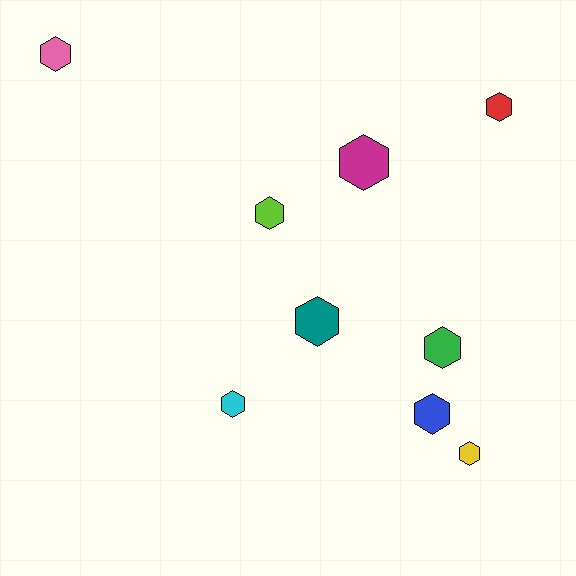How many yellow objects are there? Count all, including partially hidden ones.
There is 1 yellow object.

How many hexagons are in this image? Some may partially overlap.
There are 9 hexagons.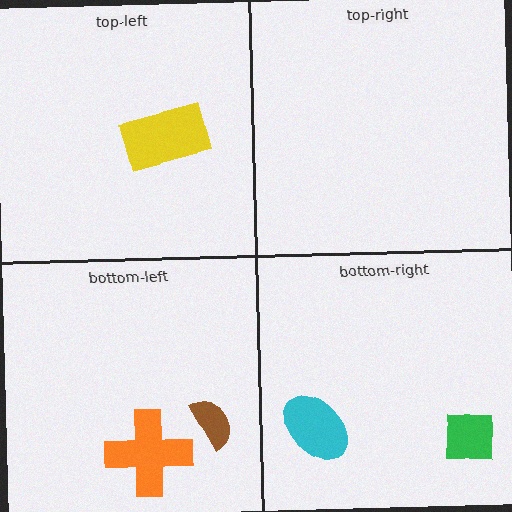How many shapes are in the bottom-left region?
2.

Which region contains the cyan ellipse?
The bottom-right region.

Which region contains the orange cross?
The bottom-left region.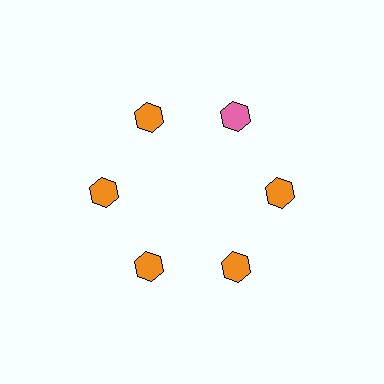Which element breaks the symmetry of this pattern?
The pink hexagon at roughly the 1 o'clock position breaks the symmetry. All other shapes are orange hexagons.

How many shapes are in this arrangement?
There are 6 shapes arranged in a ring pattern.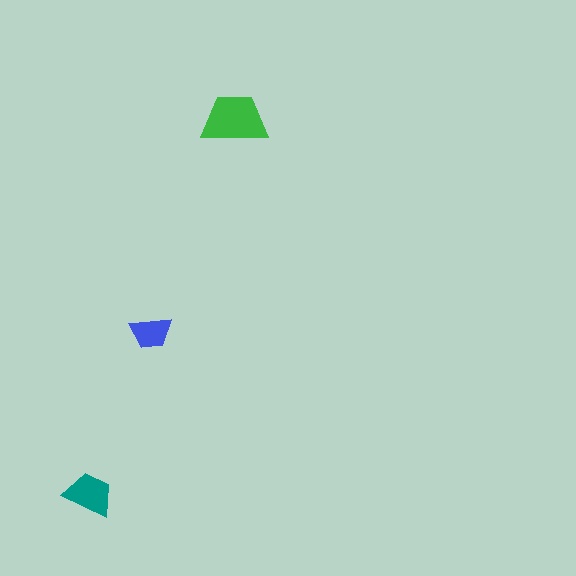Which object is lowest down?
The teal trapezoid is bottommost.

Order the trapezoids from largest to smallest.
the green one, the teal one, the blue one.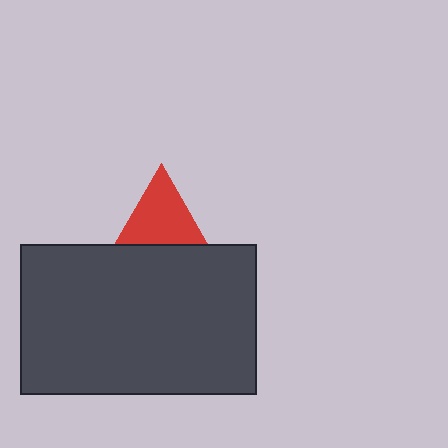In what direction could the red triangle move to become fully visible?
The red triangle could move up. That would shift it out from behind the dark gray rectangle entirely.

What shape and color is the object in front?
The object in front is a dark gray rectangle.